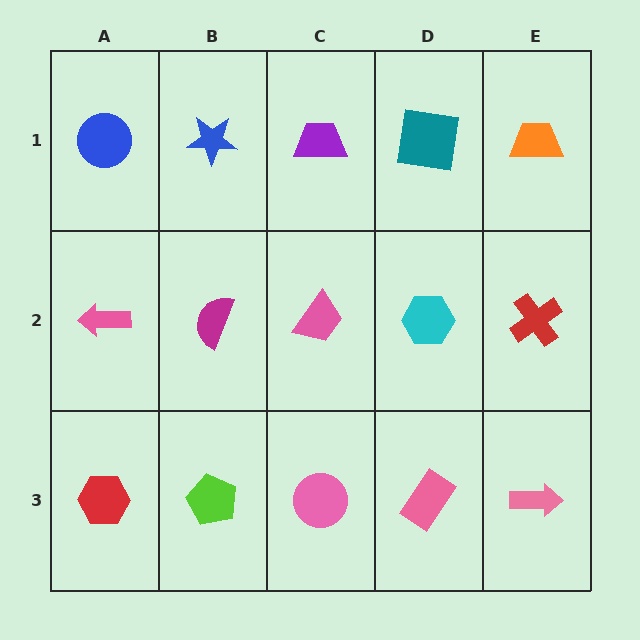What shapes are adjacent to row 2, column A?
A blue circle (row 1, column A), a red hexagon (row 3, column A), a magenta semicircle (row 2, column B).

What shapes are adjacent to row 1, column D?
A cyan hexagon (row 2, column D), a purple trapezoid (row 1, column C), an orange trapezoid (row 1, column E).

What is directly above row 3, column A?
A pink arrow.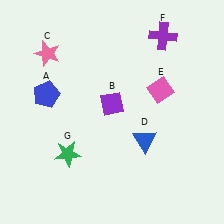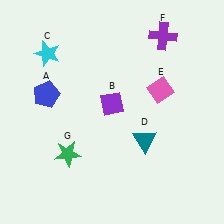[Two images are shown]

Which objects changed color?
C changed from pink to cyan. D changed from blue to teal.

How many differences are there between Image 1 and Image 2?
There are 2 differences between the two images.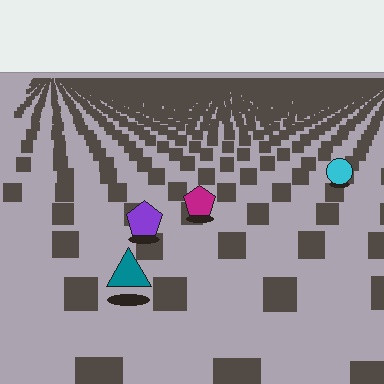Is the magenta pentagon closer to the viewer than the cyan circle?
Yes. The magenta pentagon is closer — you can tell from the texture gradient: the ground texture is coarser near it.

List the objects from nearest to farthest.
From nearest to farthest: the teal triangle, the purple pentagon, the magenta pentagon, the cyan circle.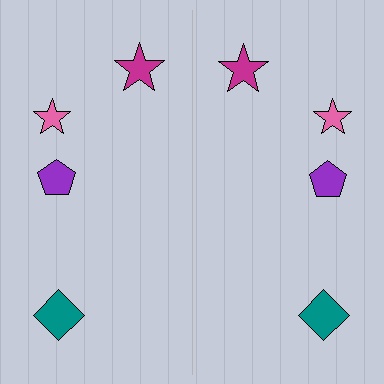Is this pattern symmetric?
Yes, this pattern has bilateral (reflection) symmetry.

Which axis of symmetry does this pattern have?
The pattern has a vertical axis of symmetry running through the center of the image.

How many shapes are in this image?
There are 8 shapes in this image.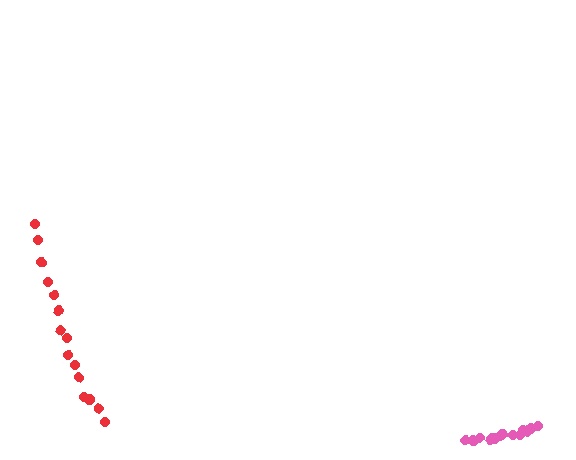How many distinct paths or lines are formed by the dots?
There are 2 distinct paths.